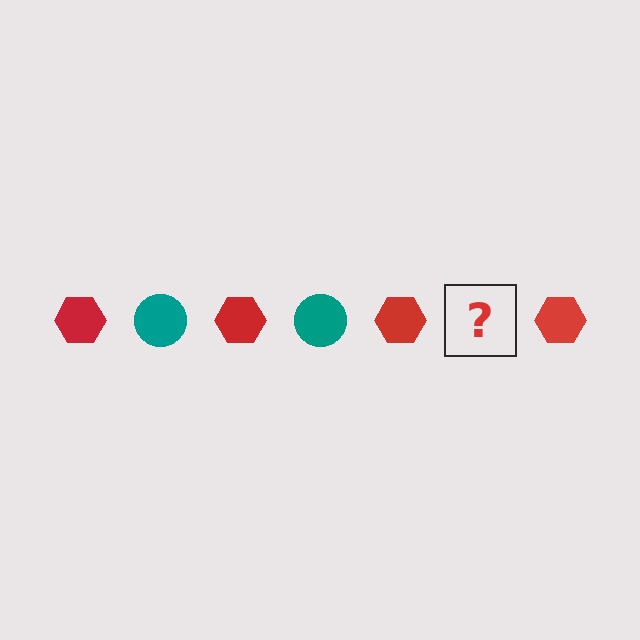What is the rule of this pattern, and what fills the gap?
The rule is that the pattern alternates between red hexagon and teal circle. The gap should be filled with a teal circle.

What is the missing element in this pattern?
The missing element is a teal circle.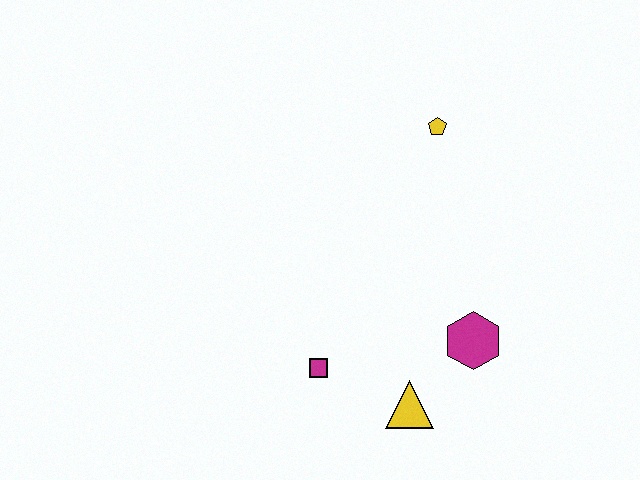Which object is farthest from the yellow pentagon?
The yellow triangle is farthest from the yellow pentagon.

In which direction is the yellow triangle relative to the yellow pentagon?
The yellow triangle is below the yellow pentagon.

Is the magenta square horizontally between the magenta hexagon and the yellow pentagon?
No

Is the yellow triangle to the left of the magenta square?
No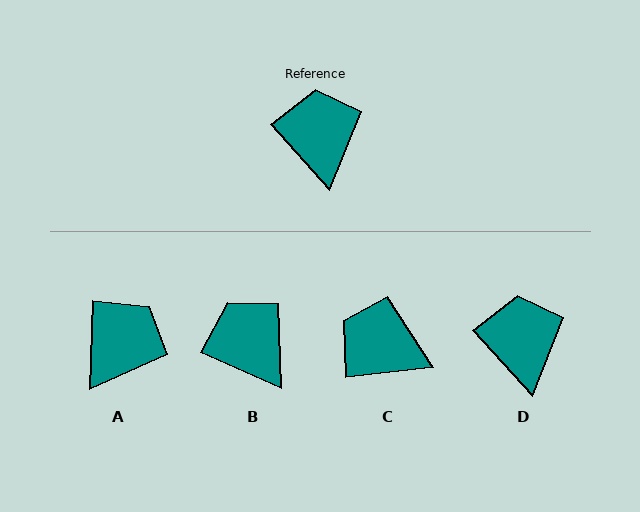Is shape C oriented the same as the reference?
No, it is off by about 55 degrees.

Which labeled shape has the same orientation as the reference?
D.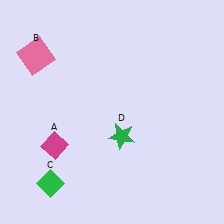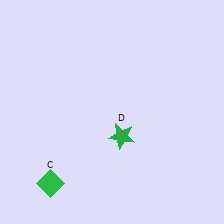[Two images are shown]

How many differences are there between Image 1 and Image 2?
There are 2 differences between the two images.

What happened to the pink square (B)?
The pink square (B) was removed in Image 2. It was in the top-left area of Image 1.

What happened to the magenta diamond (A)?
The magenta diamond (A) was removed in Image 2. It was in the bottom-left area of Image 1.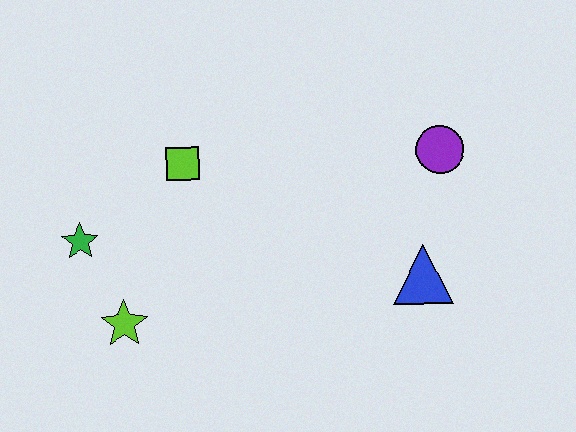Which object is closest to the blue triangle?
The purple circle is closest to the blue triangle.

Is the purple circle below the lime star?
No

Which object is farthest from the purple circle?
The green star is farthest from the purple circle.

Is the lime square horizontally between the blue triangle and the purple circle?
No